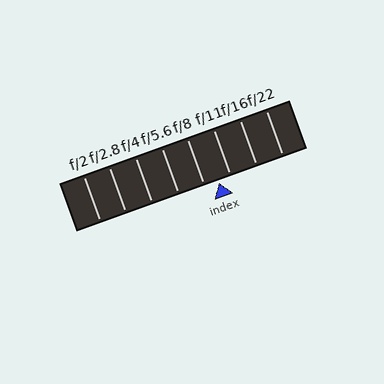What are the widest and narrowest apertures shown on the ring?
The widest aperture shown is f/2 and the narrowest is f/22.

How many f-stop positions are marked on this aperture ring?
There are 8 f-stop positions marked.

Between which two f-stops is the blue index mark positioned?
The index mark is between f/8 and f/11.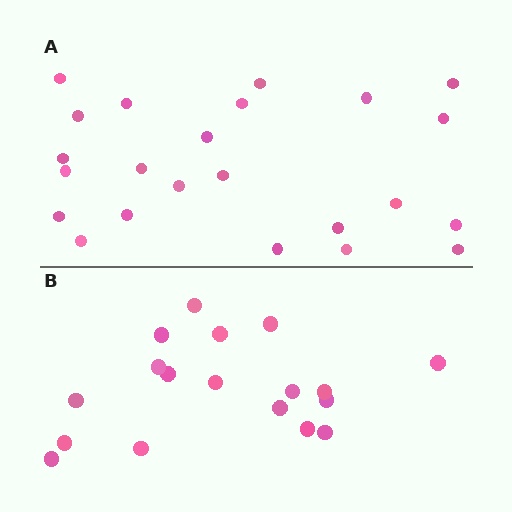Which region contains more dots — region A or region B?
Region A (the top region) has more dots.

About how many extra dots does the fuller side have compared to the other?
Region A has about 5 more dots than region B.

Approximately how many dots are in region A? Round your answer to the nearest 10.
About 20 dots. (The exact count is 23, which rounds to 20.)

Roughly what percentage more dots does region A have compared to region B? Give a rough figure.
About 30% more.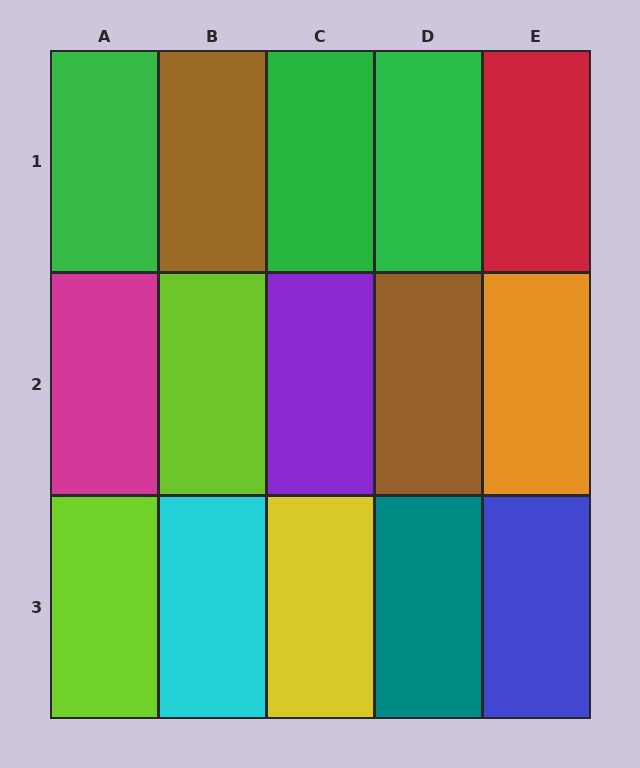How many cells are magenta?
1 cell is magenta.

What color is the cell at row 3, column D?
Teal.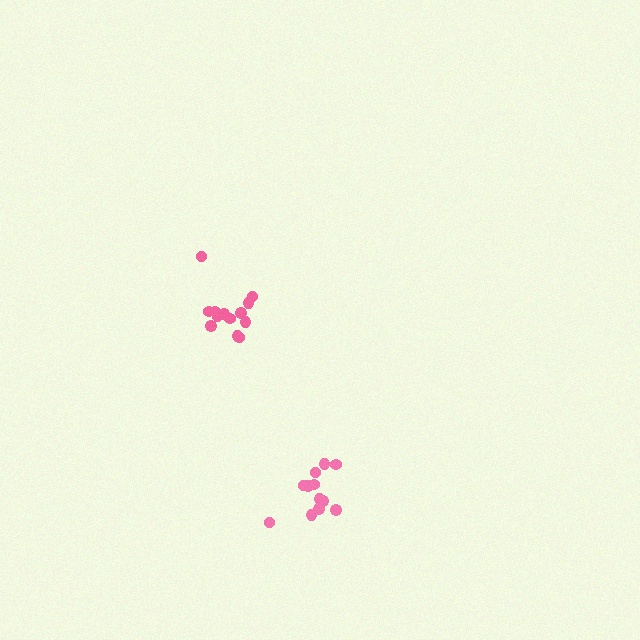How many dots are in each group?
Group 1: 12 dots, Group 2: 13 dots (25 total).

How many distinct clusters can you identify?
There are 2 distinct clusters.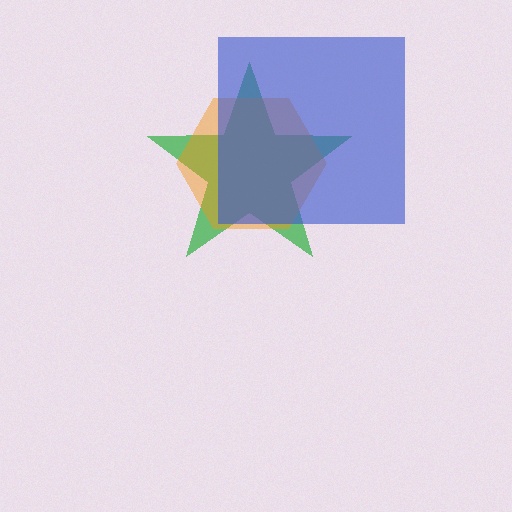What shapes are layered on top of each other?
The layered shapes are: a green star, an orange hexagon, a blue square.